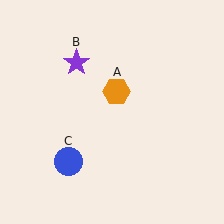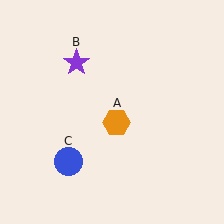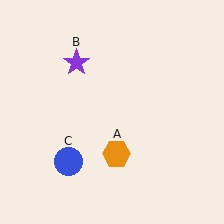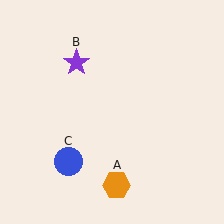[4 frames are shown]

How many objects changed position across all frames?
1 object changed position: orange hexagon (object A).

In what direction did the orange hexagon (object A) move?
The orange hexagon (object A) moved down.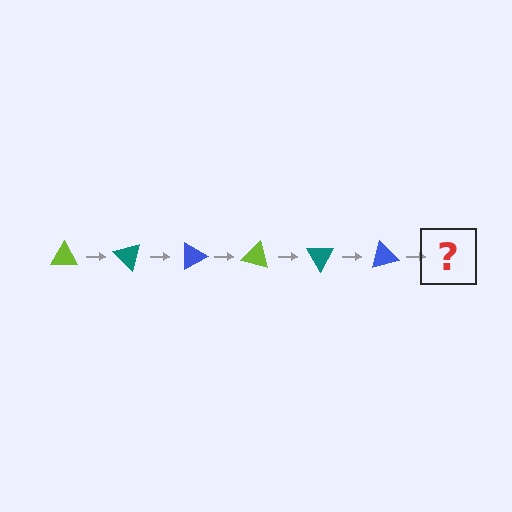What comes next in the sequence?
The next element should be a lime triangle, rotated 270 degrees from the start.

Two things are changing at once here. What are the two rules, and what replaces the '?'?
The two rules are that it rotates 45 degrees each step and the color cycles through lime, teal, and blue. The '?' should be a lime triangle, rotated 270 degrees from the start.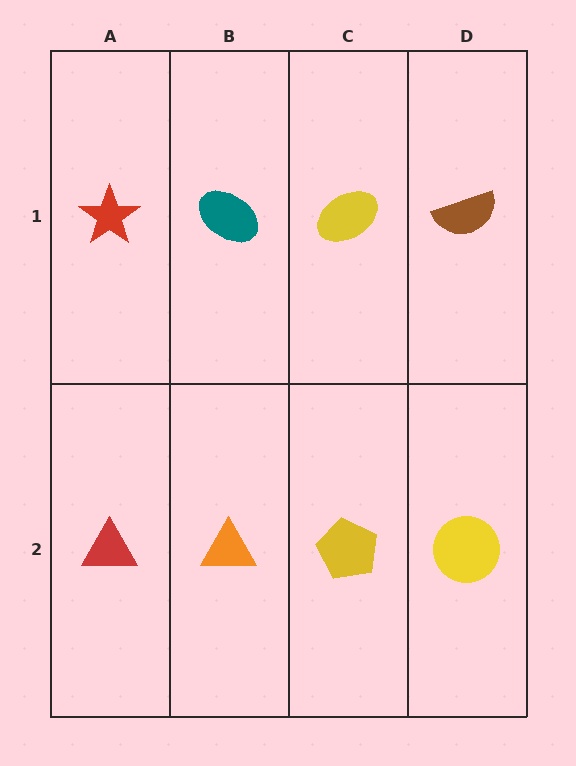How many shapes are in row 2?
4 shapes.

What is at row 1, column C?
A yellow ellipse.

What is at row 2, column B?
An orange triangle.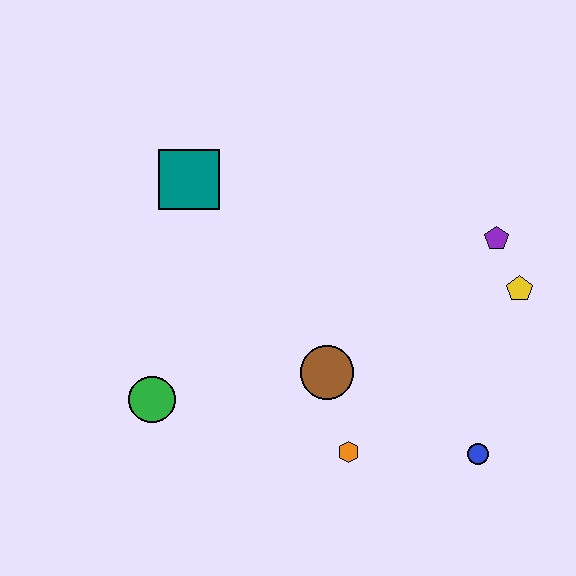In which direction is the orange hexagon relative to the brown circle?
The orange hexagon is below the brown circle.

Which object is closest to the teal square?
The green circle is closest to the teal square.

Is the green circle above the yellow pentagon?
No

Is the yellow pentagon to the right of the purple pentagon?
Yes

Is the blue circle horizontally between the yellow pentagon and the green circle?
Yes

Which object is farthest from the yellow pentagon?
The green circle is farthest from the yellow pentagon.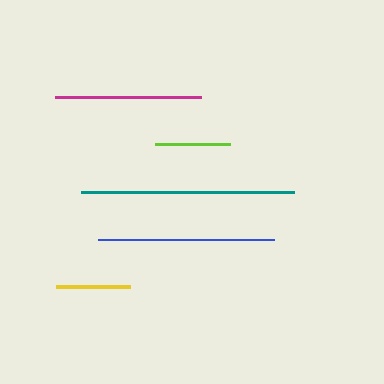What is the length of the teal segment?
The teal segment is approximately 213 pixels long.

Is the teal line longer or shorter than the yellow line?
The teal line is longer than the yellow line.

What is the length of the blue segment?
The blue segment is approximately 175 pixels long.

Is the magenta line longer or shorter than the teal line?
The teal line is longer than the magenta line.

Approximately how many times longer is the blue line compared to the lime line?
The blue line is approximately 2.4 times the length of the lime line.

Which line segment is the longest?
The teal line is the longest at approximately 213 pixels.